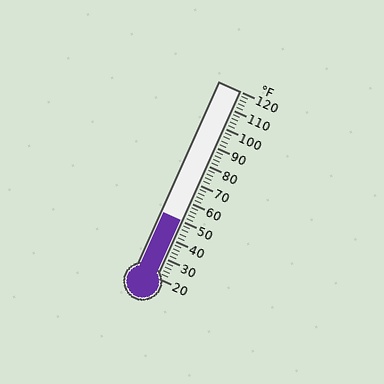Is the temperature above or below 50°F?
The temperature is at 50°F.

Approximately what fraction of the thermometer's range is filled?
The thermometer is filled to approximately 30% of its range.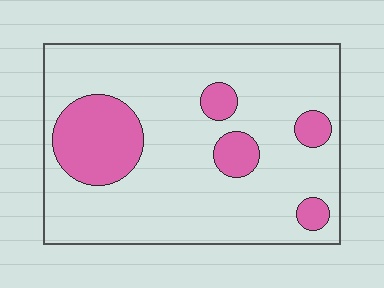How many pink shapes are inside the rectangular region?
5.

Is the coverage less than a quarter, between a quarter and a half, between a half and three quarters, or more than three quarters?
Less than a quarter.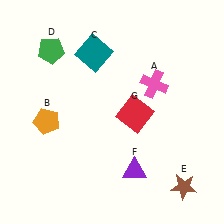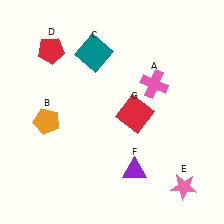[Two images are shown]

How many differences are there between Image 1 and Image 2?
There are 2 differences between the two images.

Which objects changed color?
D changed from green to red. E changed from brown to pink.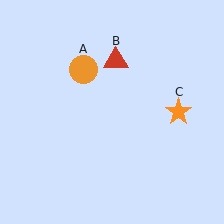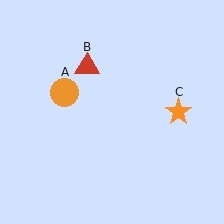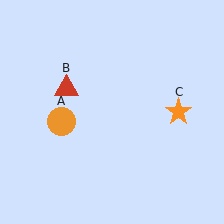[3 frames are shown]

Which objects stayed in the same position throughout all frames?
Orange star (object C) remained stationary.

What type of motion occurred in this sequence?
The orange circle (object A), red triangle (object B) rotated counterclockwise around the center of the scene.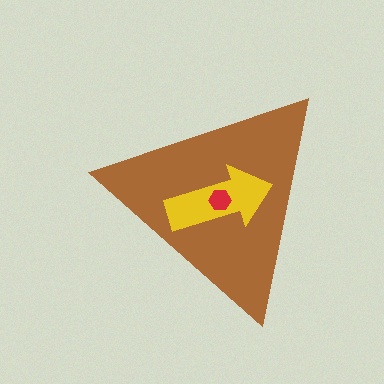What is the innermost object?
The red hexagon.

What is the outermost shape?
The brown triangle.